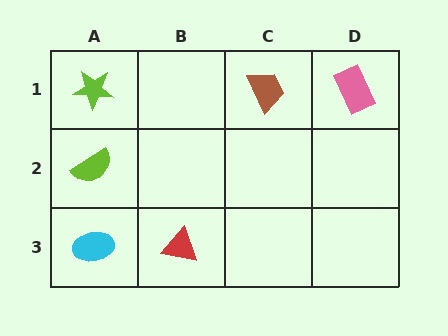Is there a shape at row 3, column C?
No, that cell is empty.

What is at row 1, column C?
A brown trapezoid.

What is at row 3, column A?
A cyan ellipse.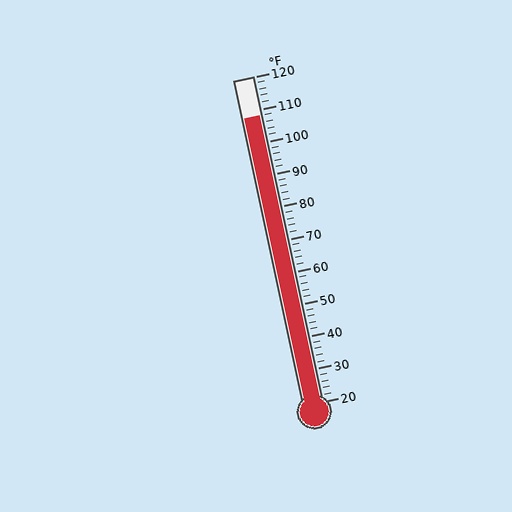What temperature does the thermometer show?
The thermometer shows approximately 108°F.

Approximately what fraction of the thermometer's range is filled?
The thermometer is filled to approximately 90% of its range.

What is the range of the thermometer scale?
The thermometer scale ranges from 20°F to 120°F.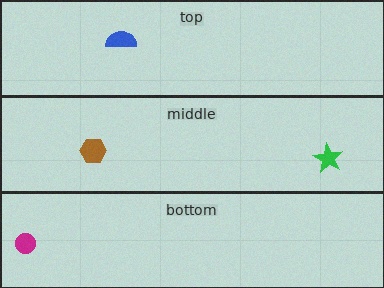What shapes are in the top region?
The blue semicircle.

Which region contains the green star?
The middle region.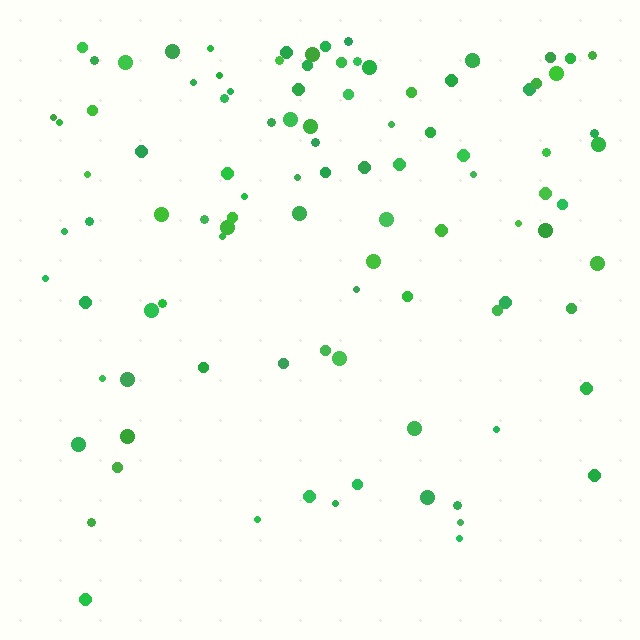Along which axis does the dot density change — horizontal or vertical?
Vertical.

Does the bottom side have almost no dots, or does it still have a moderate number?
Still a moderate number, just noticeably fewer than the top.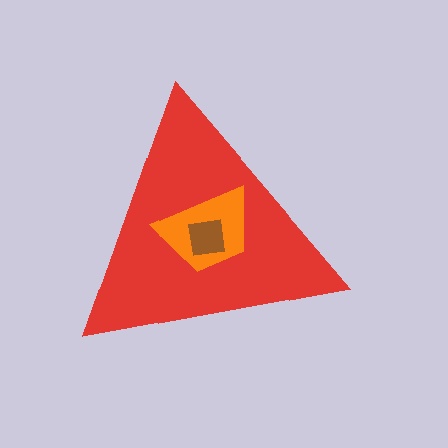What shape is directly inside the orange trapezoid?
The brown square.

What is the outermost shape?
The red triangle.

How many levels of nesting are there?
3.